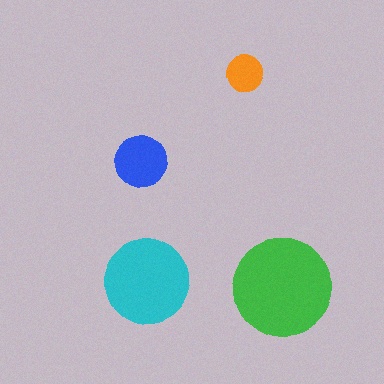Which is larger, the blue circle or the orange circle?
The blue one.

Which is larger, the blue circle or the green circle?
The green one.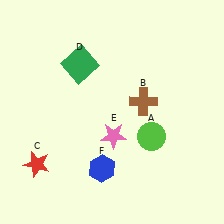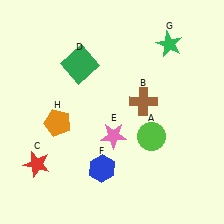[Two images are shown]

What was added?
A green star (G), an orange pentagon (H) were added in Image 2.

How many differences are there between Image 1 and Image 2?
There are 2 differences between the two images.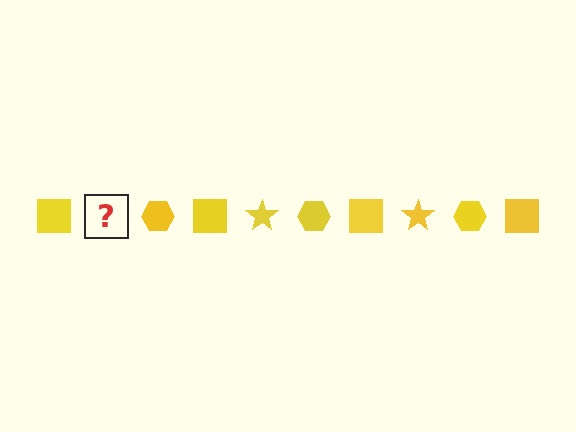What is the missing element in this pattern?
The missing element is a yellow star.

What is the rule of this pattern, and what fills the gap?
The rule is that the pattern cycles through square, star, hexagon shapes in yellow. The gap should be filled with a yellow star.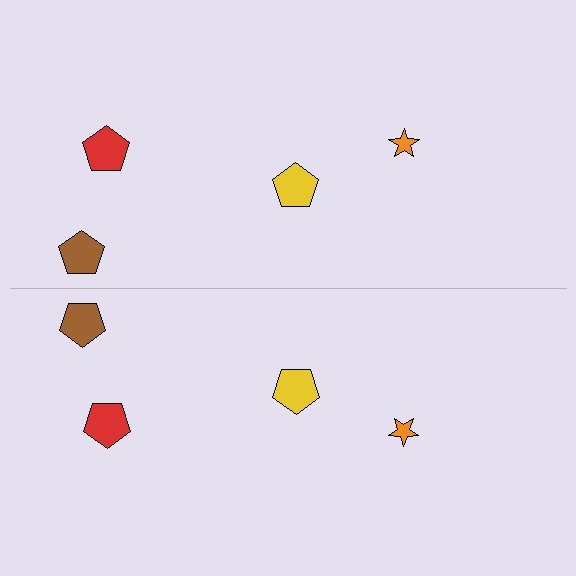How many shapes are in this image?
There are 8 shapes in this image.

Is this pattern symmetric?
Yes, this pattern has bilateral (reflection) symmetry.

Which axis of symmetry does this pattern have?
The pattern has a horizontal axis of symmetry running through the center of the image.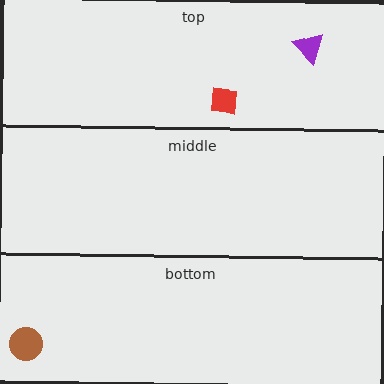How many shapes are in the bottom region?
1.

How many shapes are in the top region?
2.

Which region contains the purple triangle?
The top region.